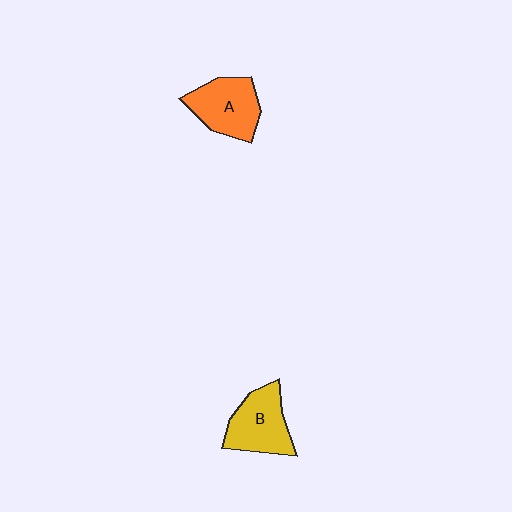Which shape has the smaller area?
Shape B (yellow).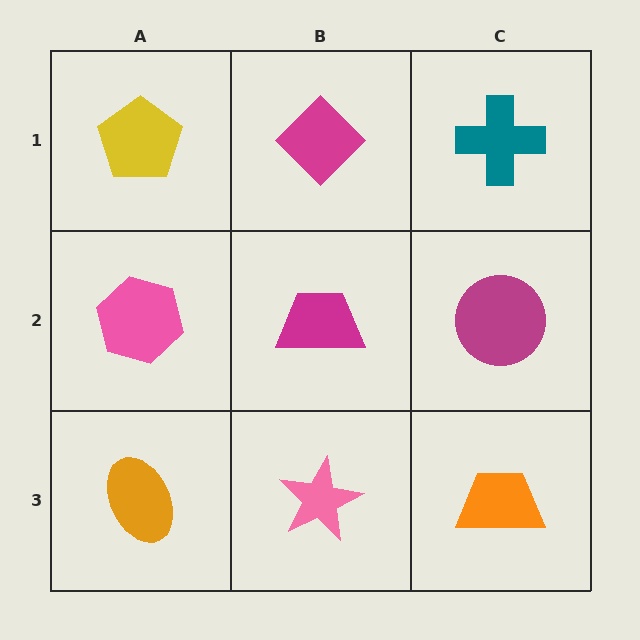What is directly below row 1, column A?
A pink hexagon.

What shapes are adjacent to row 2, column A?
A yellow pentagon (row 1, column A), an orange ellipse (row 3, column A), a magenta trapezoid (row 2, column B).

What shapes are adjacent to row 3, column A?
A pink hexagon (row 2, column A), a pink star (row 3, column B).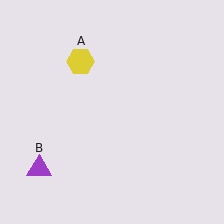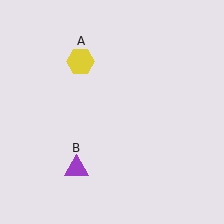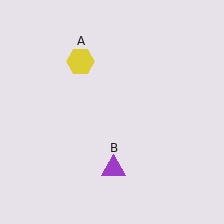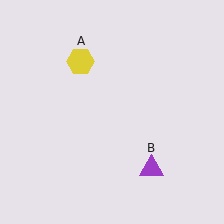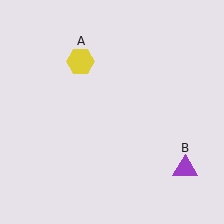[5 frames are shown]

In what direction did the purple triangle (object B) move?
The purple triangle (object B) moved right.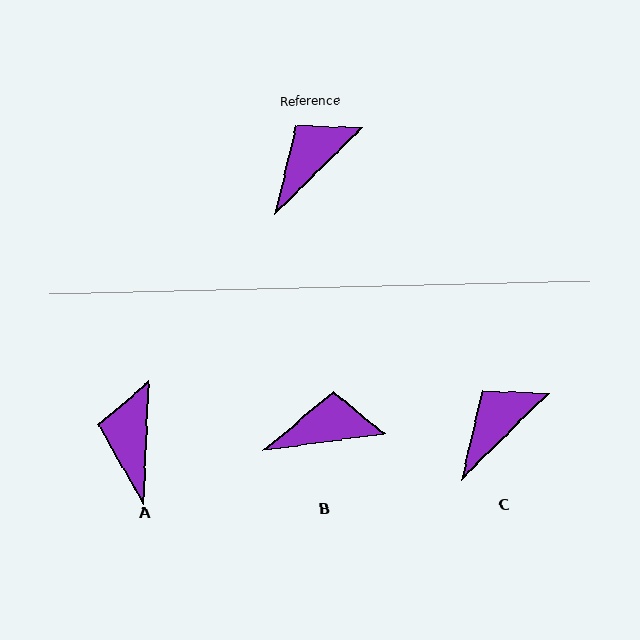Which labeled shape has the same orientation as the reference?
C.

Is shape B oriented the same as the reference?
No, it is off by about 37 degrees.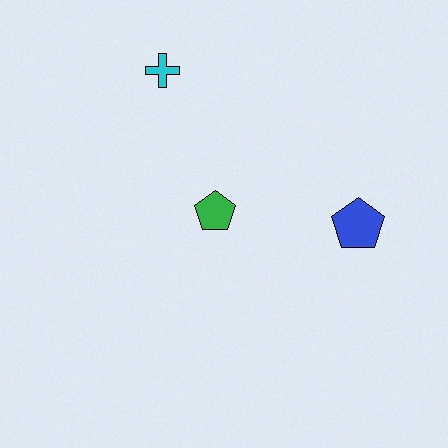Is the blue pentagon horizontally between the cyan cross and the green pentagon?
No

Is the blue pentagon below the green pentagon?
Yes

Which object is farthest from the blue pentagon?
The cyan cross is farthest from the blue pentagon.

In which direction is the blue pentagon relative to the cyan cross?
The blue pentagon is to the right of the cyan cross.